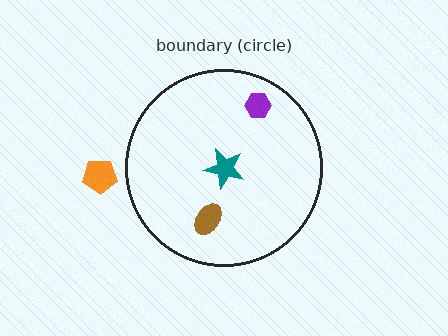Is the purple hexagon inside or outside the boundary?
Inside.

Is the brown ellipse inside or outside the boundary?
Inside.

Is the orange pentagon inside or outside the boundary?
Outside.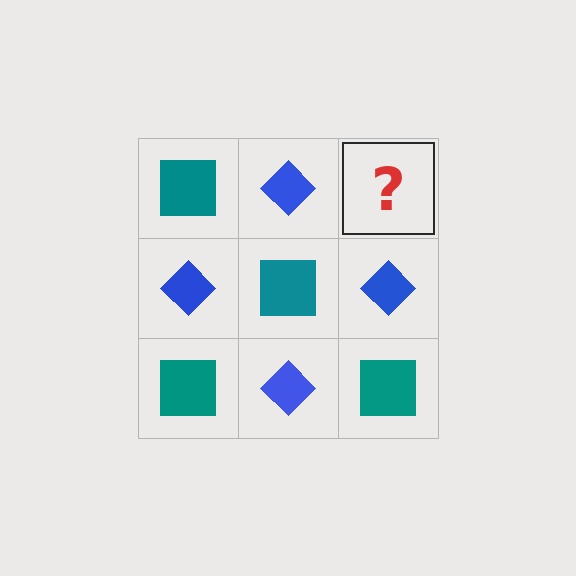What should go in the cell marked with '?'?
The missing cell should contain a teal square.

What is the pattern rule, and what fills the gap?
The rule is that it alternates teal square and blue diamond in a checkerboard pattern. The gap should be filled with a teal square.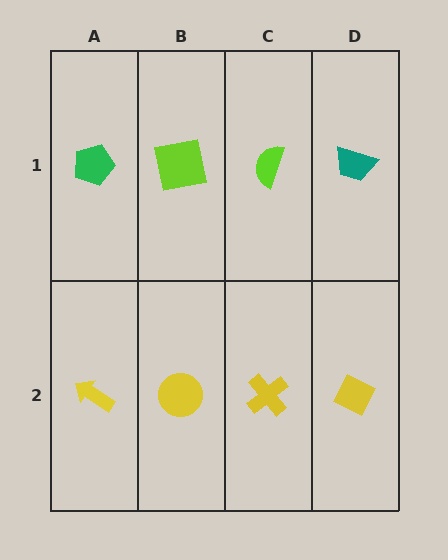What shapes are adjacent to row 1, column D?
A yellow diamond (row 2, column D), a lime semicircle (row 1, column C).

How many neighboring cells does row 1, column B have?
3.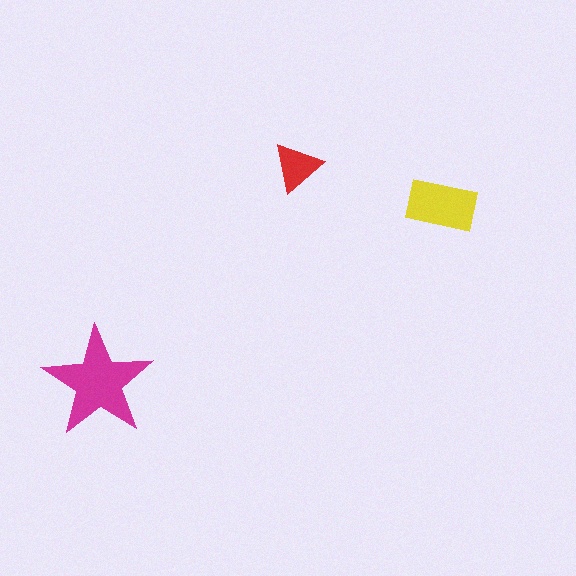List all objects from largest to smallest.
The magenta star, the yellow rectangle, the red triangle.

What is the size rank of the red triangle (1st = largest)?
3rd.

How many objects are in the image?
There are 3 objects in the image.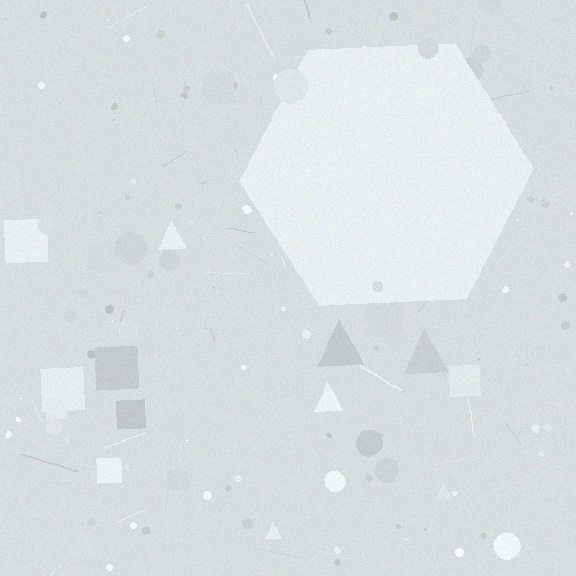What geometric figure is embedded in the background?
A hexagon is embedded in the background.